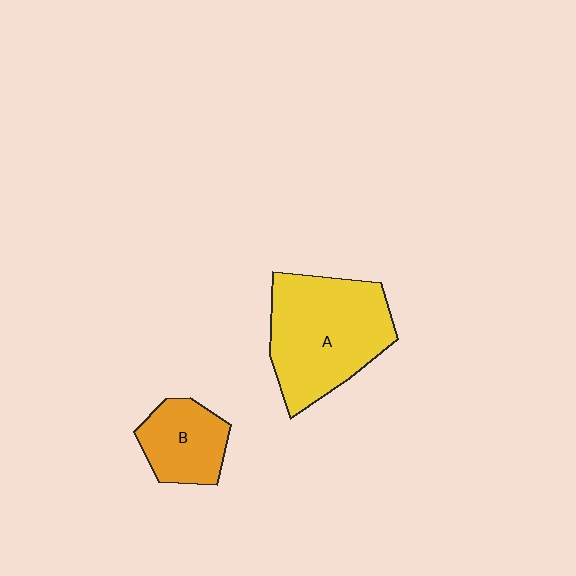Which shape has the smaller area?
Shape B (orange).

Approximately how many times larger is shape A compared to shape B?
Approximately 2.1 times.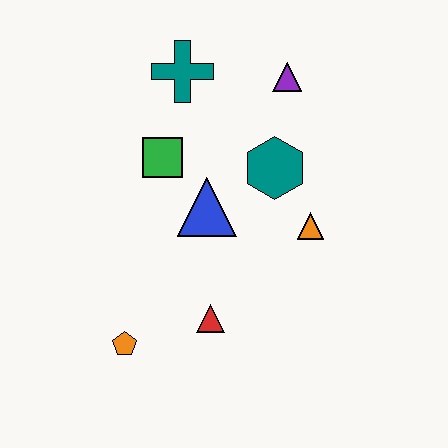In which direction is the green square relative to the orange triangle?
The green square is to the left of the orange triangle.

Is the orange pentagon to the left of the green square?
Yes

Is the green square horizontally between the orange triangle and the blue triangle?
No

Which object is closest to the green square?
The blue triangle is closest to the green square.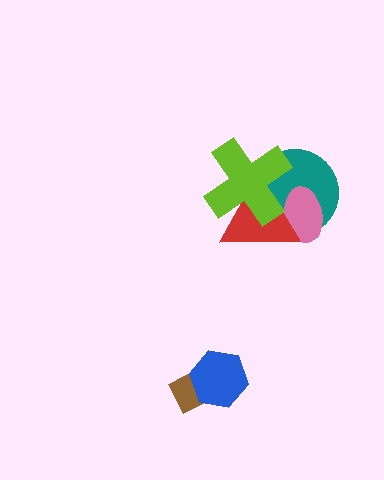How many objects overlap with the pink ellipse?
3 objects overlap with the pink ellipse.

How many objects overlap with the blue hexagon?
1 object overlaps with the blue hexagon.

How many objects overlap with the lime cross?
3 objects overlap with the lime cross.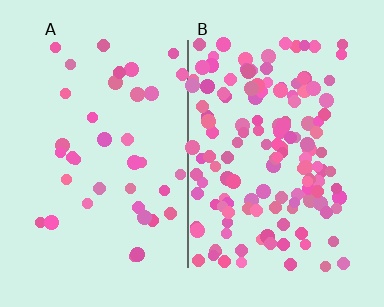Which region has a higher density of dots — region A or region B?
B (the right).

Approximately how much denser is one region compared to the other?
Approximately 3.7× — region B over region A.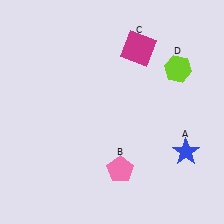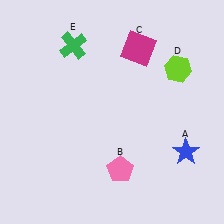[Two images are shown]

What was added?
A green cross (E) was added in Image 2.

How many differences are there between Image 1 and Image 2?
There is 1 difference between the two images.